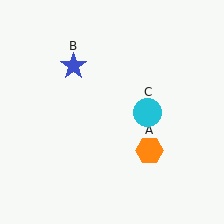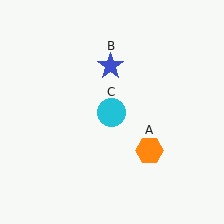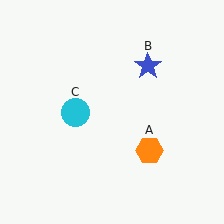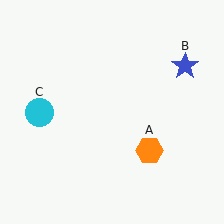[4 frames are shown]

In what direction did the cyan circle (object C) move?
The cyan circle (object C) moved left.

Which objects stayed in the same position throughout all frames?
Orange hexagon (object A) remained stationary.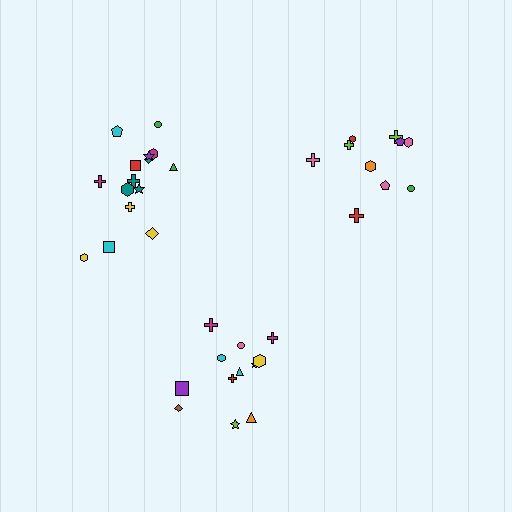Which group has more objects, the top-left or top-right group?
The top-left group.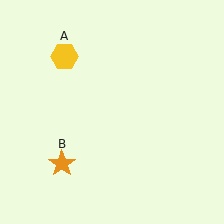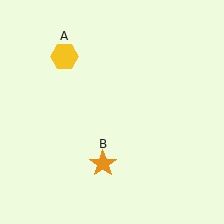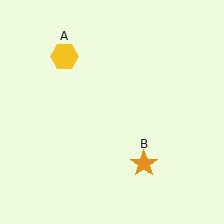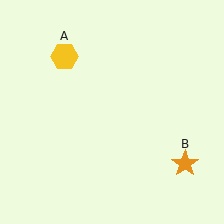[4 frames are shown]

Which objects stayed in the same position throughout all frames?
Yellow hexagon (object A) remained stationary.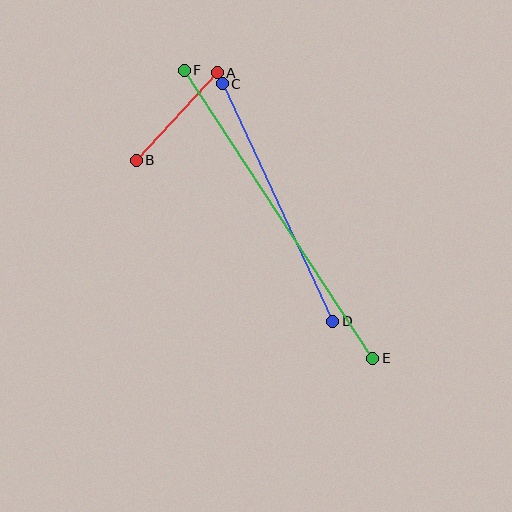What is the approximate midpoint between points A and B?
The midpoint is at approximately (177, 116) pixels.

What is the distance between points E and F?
The distance is approximately 344 pixels.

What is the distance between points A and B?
The distance is approximately 119 pixels.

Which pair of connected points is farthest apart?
Points E and F are farthest apart.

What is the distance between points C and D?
The distance is approximately 262 pixels.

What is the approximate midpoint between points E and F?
The midpoint is at approximately (279, 214) pixels.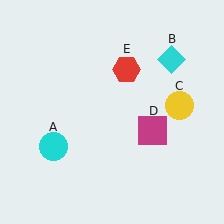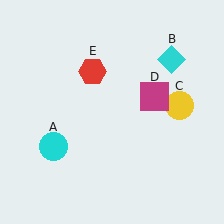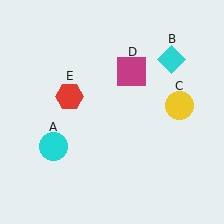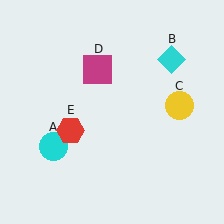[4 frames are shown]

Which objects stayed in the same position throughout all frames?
Cyan circle (object A) and cyan diamond (object B) and yellow circle (object C) remained stationary.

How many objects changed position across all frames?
2 objects changed position: magenta square (object D), red hexagon (object E).